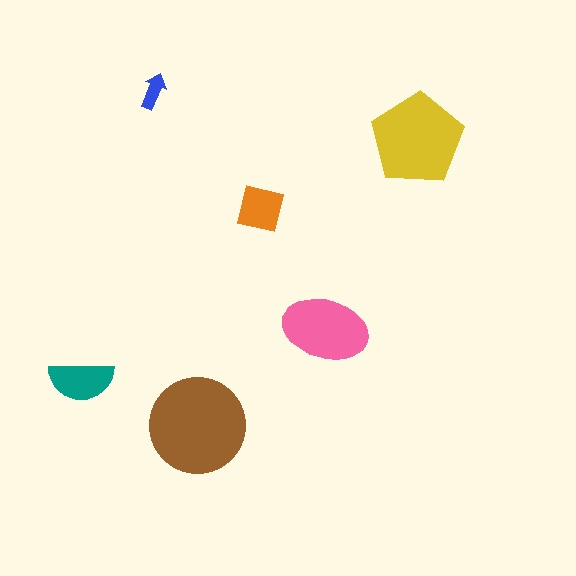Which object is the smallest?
The blue arrow.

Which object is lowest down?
The brown circle is bottommost.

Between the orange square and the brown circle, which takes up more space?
The brown circle.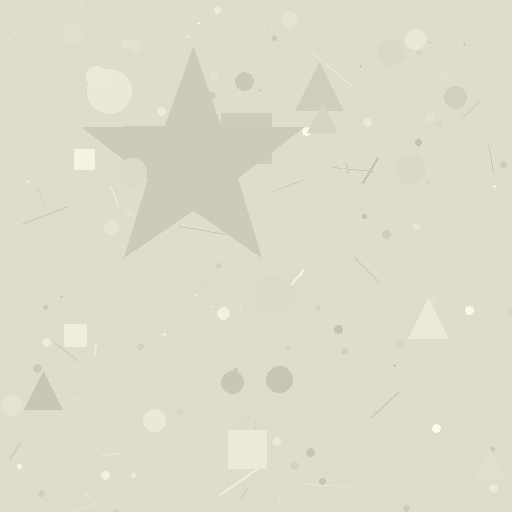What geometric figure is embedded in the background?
A star is embedded in the background.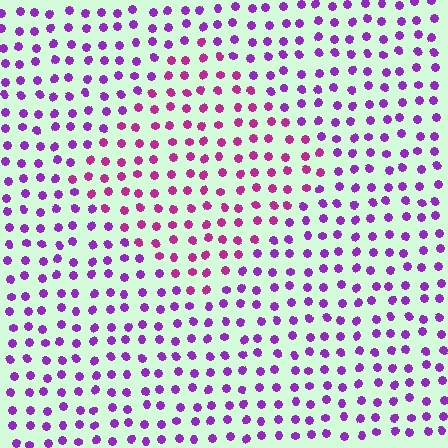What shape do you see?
I see a diamond.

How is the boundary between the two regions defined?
The boundary is defined purely by a slight shift in hue (about 35 degrees). Spacing, size, and orientation are identical on both sides.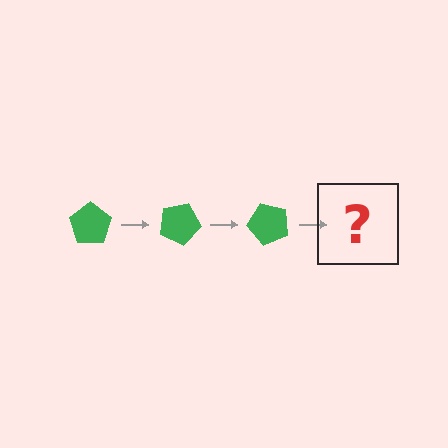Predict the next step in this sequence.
The next step is a green pentagon rotated 75 degrees.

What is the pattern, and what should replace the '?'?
The pattern is that the pentagon rotates 25 degrees each step. The '?' should be a green pentagon rotated 75 degrees.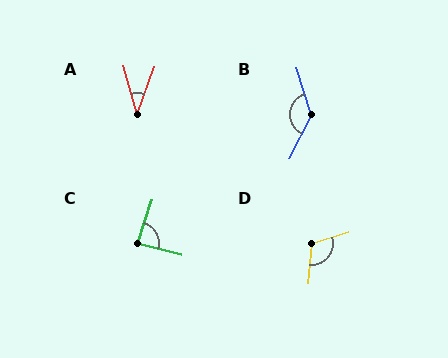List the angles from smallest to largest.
A (36°), C (86°), D (114°), B (136°).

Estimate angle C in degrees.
Approximately 86 degrees.